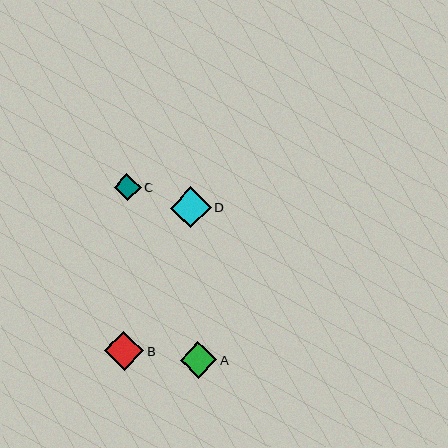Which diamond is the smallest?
Diamond C is the smallest with a size of approximately 27 pixels.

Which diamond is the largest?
Diamond D is the largest with a size of approximately 41 pixels.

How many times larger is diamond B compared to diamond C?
Diamond B is approximately 1.5 times the size of diamond C.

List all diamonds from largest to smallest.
From largest to smallest: D, B, A, C.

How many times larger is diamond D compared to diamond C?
Diamond D is approximately 1.5 times the size of diamond C.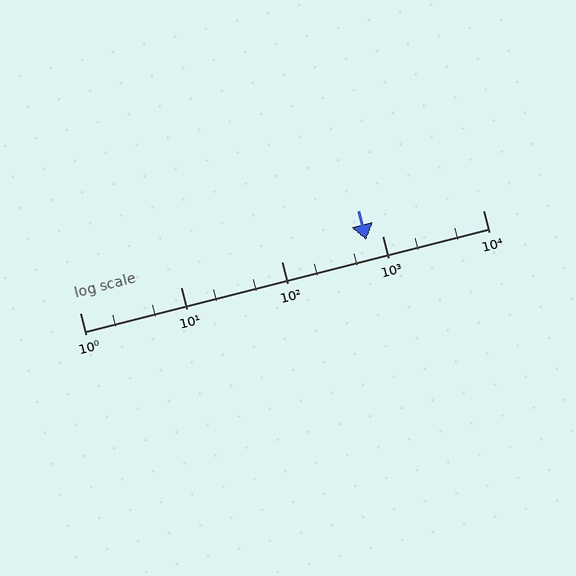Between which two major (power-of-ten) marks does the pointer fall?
The pointer is between 100 and 1000.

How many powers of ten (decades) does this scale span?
The scale spans 4 decades, from 1 to 10000.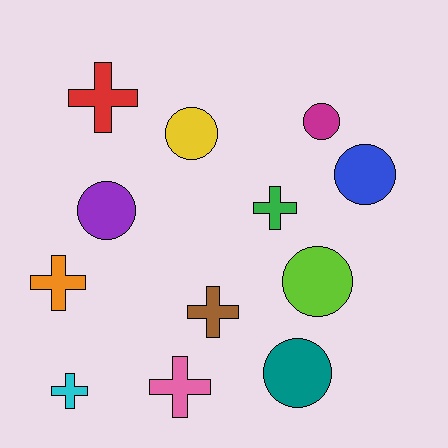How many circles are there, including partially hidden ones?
There are 6 circles.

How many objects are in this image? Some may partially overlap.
There are 12 objects.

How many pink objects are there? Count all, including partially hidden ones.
There is 1 pink object.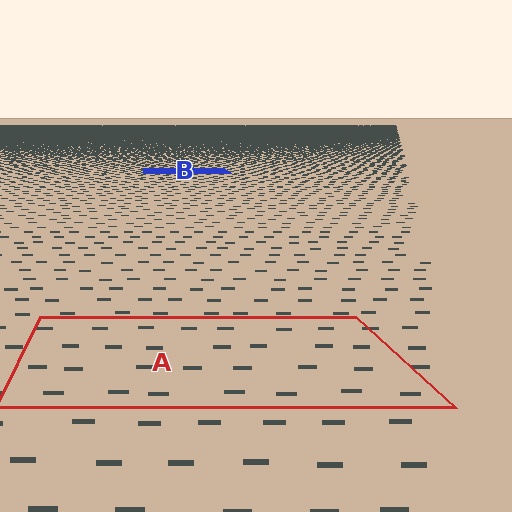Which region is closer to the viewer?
Region A is closer. The texture elements there are larger and more spread out.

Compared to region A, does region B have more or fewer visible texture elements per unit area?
Region B has more texture elements per unit area — they are packed more densely because it is farther away.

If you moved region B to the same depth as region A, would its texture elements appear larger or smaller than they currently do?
They would appear larger. At a closer depth, the same texture elements are projected at a bigger on-screen size.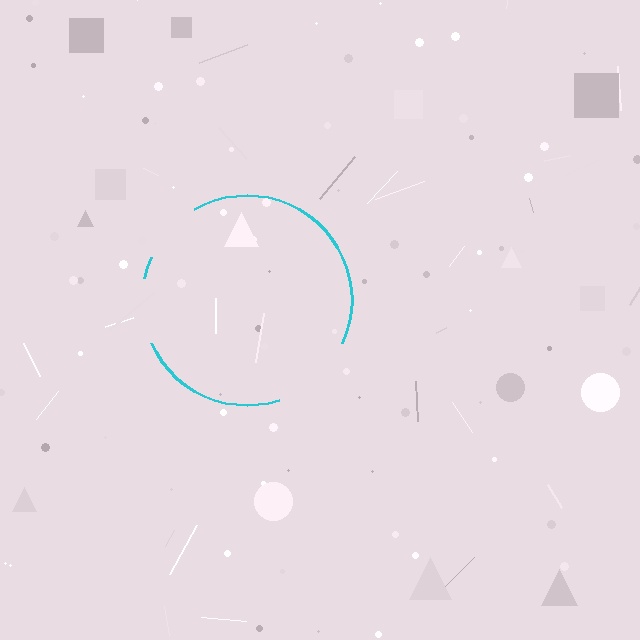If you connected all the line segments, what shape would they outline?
They would outline a circle.